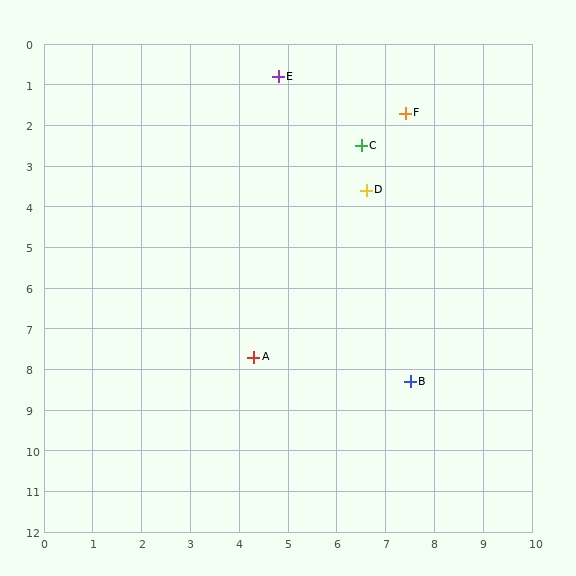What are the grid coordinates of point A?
Point A is at approximately (4.3, 7.7).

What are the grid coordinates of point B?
Point B is at approximately (7.5, 8.3).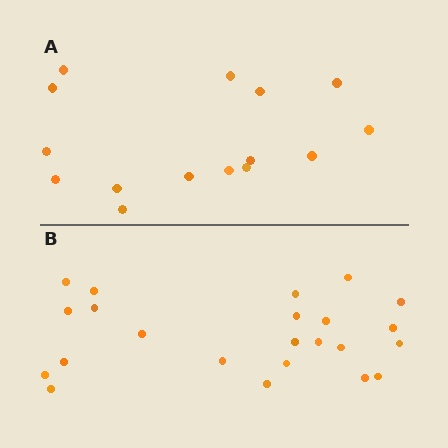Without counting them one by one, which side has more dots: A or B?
Region B (the bottom region) has more dots.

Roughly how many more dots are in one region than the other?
Region B has roughly 8 or so more dots than region A.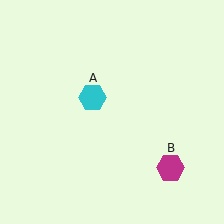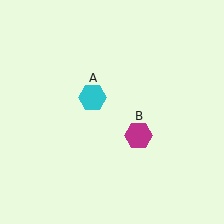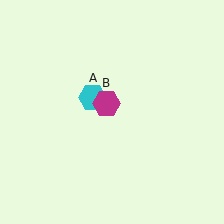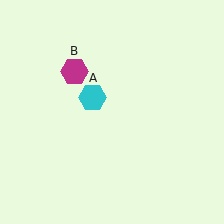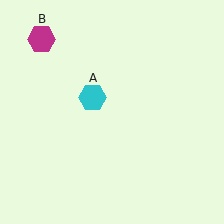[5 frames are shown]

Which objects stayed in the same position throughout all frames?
Cyan hexagon (object A) remained stationary.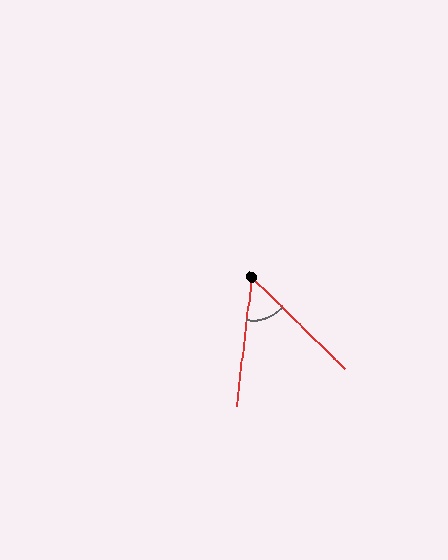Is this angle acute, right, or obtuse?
It is acute.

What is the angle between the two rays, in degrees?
Approximately 52 degrees.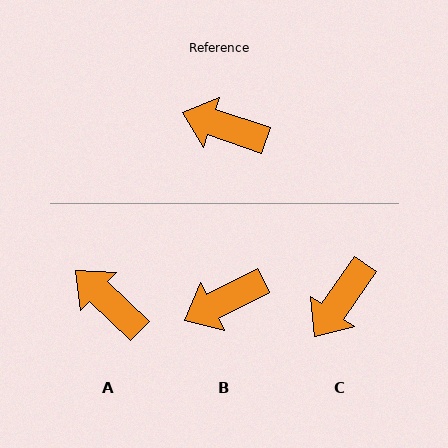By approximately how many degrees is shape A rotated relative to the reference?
Approximately 25 degrees clockwise.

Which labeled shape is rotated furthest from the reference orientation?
C, about 73 degrees away.